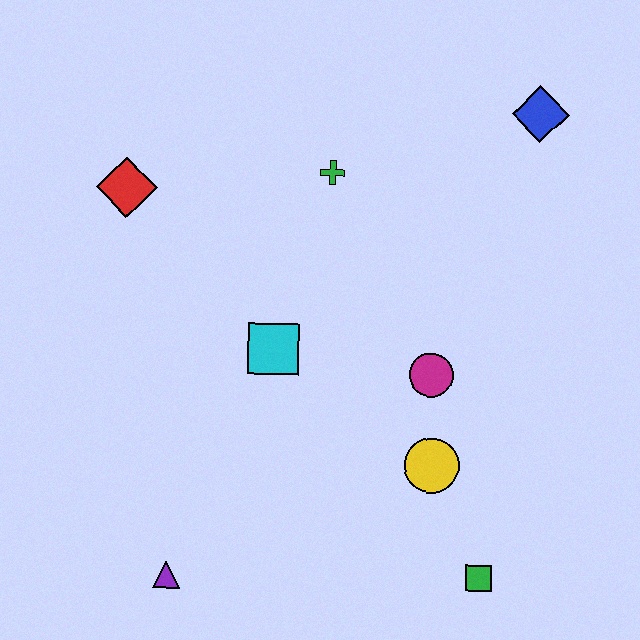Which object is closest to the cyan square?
The magenta circle is closest to the cyan square.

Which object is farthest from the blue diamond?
The purple triangle is farthest from the blue diamond.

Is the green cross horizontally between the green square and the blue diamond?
No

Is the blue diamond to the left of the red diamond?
No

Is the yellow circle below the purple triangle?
No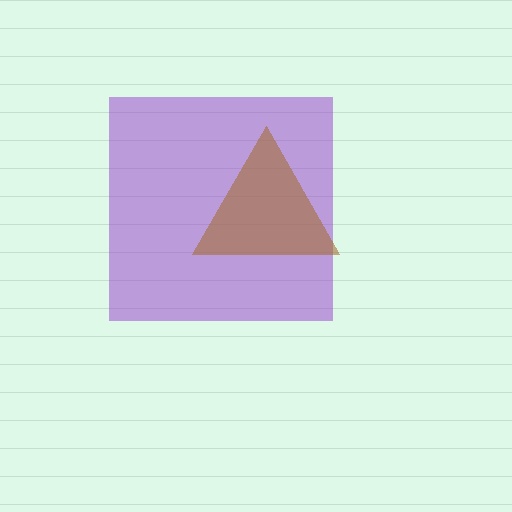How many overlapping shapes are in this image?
There are 2 overlapping shapes in the image.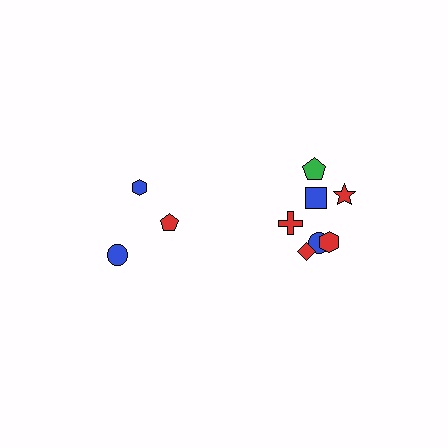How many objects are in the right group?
There are 7 objects.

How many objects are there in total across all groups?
There are 10 objects.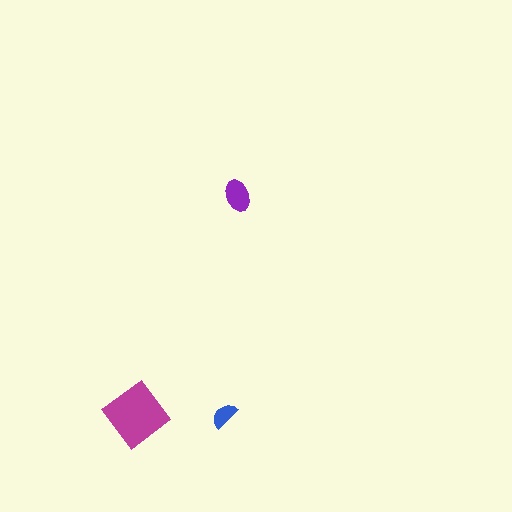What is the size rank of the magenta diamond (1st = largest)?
1st.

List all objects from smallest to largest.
The blue semicircle, the purple ellipse, the magenta diamond.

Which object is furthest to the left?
The magenta diamond is leftmost.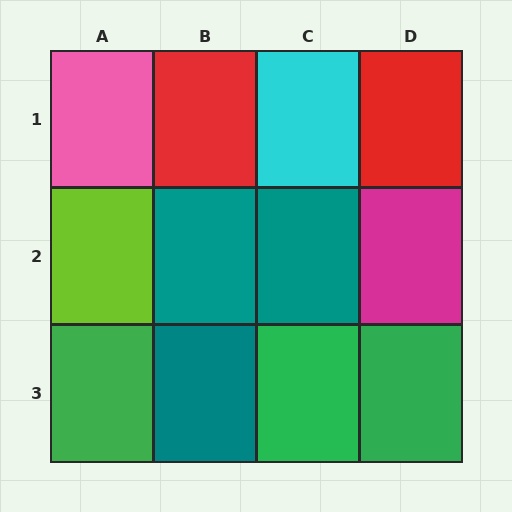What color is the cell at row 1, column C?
Cyan.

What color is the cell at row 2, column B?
Teal.